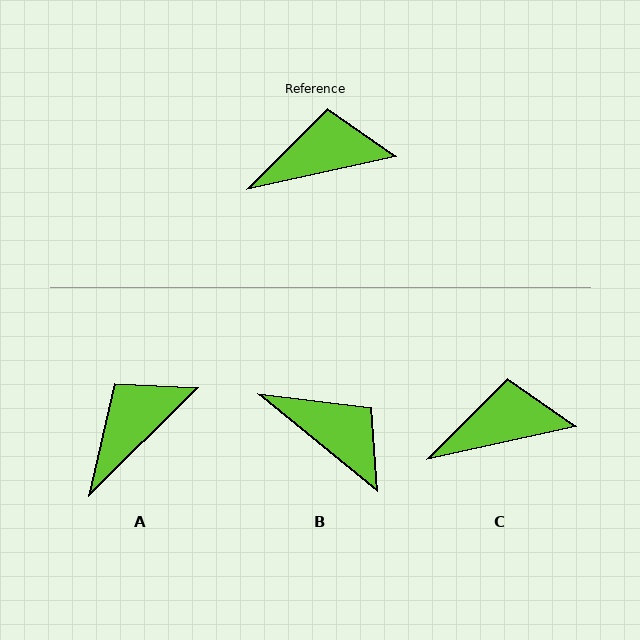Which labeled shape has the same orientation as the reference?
C.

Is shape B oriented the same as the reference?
No, it is off by about 52 degrees.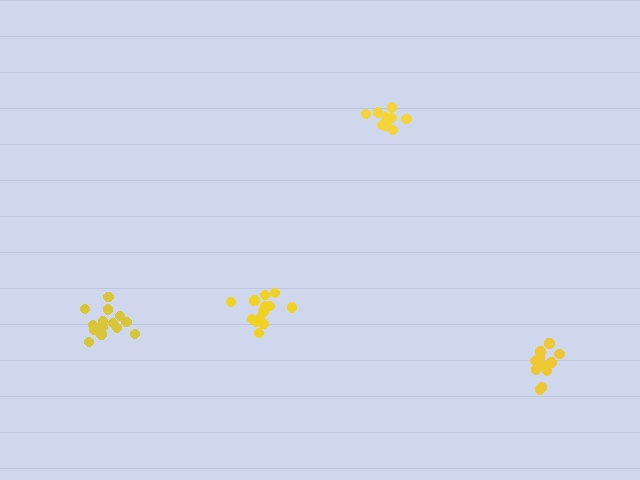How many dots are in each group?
Group 1: 10 dots, Group 2: 15 dots, Group 3: 12 dots, Group 4: 14 dots (51 total).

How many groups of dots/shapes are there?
There are 4 groups.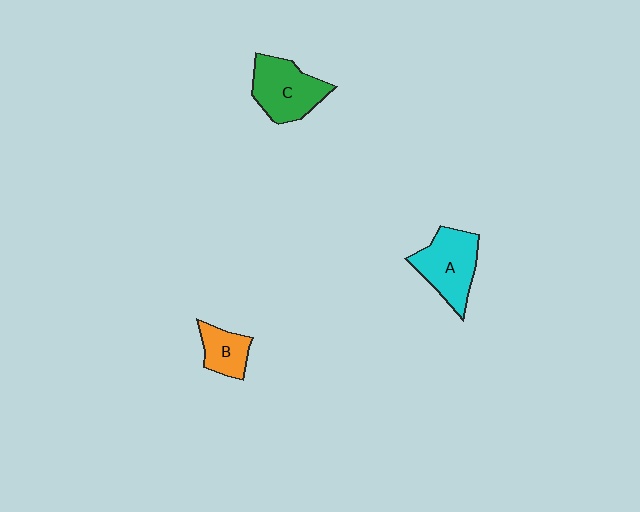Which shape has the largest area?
Shape A (cyan).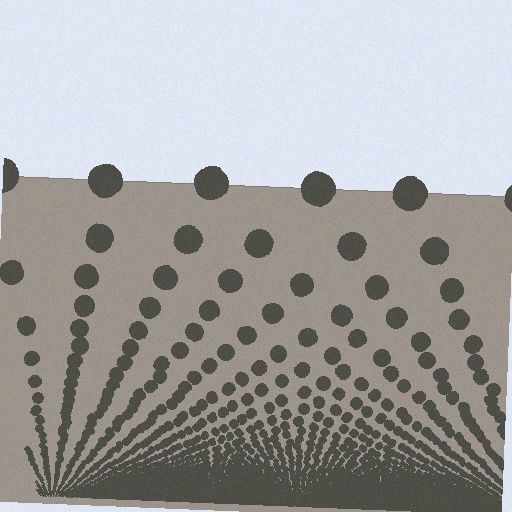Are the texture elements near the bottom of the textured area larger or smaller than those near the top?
Smaller. The gradient is inverted — elements near the bottom are smaller and denser.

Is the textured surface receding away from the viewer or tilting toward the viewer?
The surface appears to tilt toward the viewer. Texture elements get larger and sparser toward the top.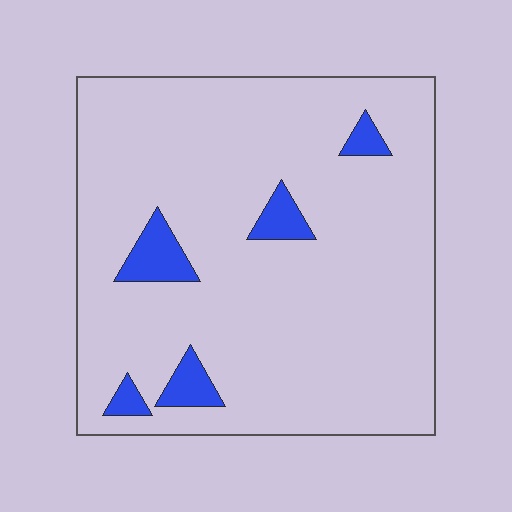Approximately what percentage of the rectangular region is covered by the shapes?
Approximately 10%.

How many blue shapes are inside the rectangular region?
5.